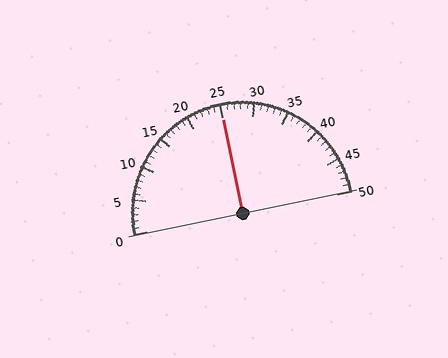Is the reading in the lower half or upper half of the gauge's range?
The reading is in the upper half of the range (0 to 50).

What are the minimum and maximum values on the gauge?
The gauge ranges from 0 to 50.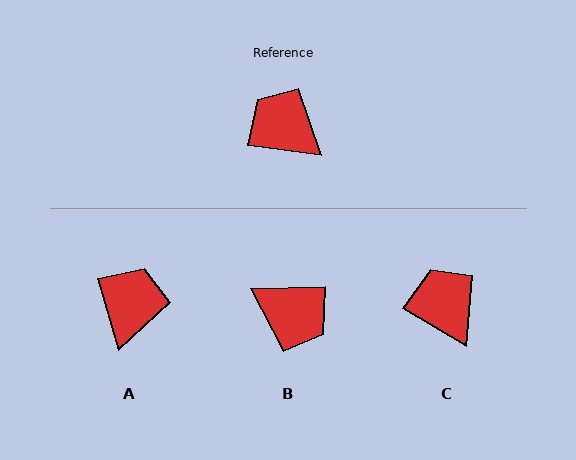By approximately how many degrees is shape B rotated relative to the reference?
Approximately 171 degrees clockwise.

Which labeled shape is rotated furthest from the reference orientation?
B, about 171 degrees away.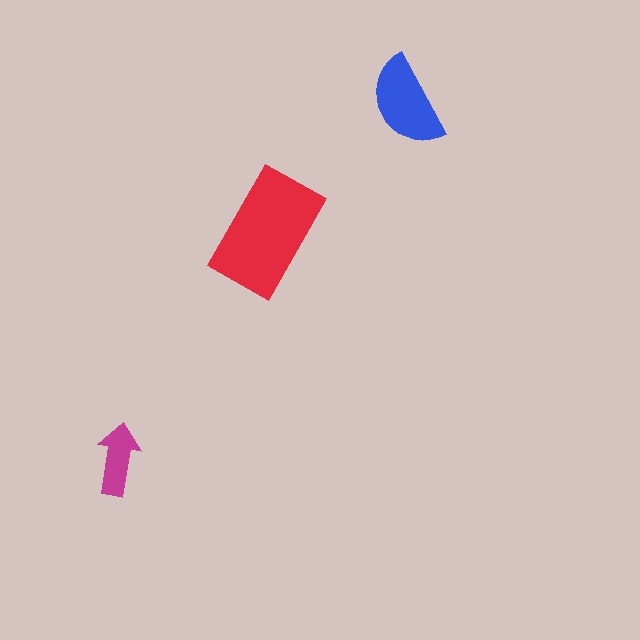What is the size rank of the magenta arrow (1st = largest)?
3rd.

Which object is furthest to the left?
The magenta arrow is leftmost.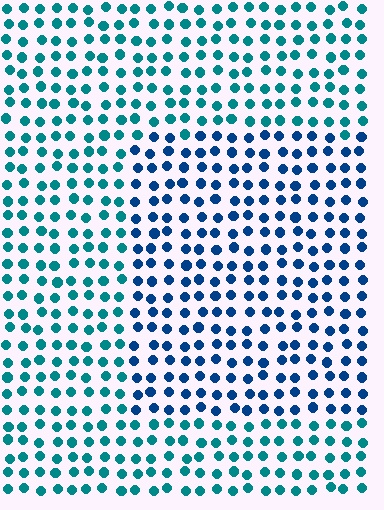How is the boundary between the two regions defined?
The boundary is defined purely by a slight shift in hue (about 33 degrees). Spacing, size, and orientation are identical on both sides.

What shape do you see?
I see a rectangle.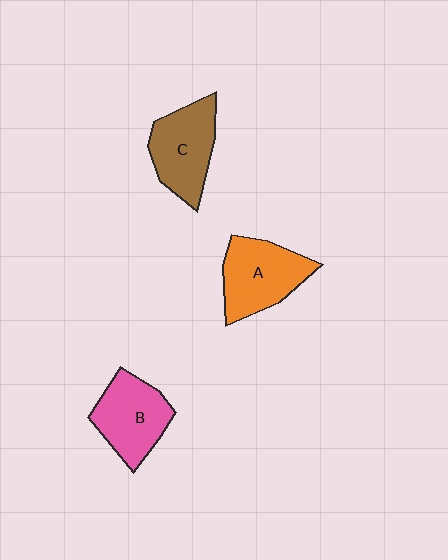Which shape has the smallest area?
Shape B (pink).